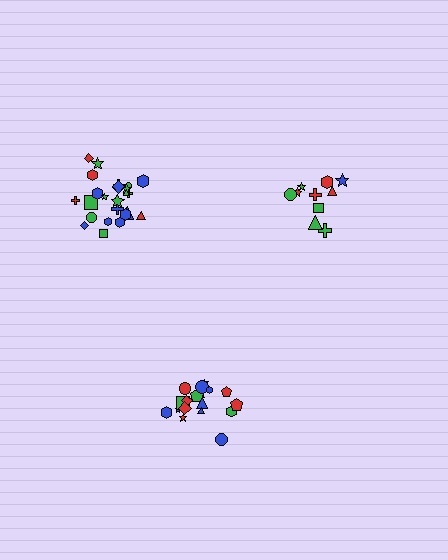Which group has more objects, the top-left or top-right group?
The top-left group.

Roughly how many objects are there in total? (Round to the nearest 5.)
Roughly 55 objects in total.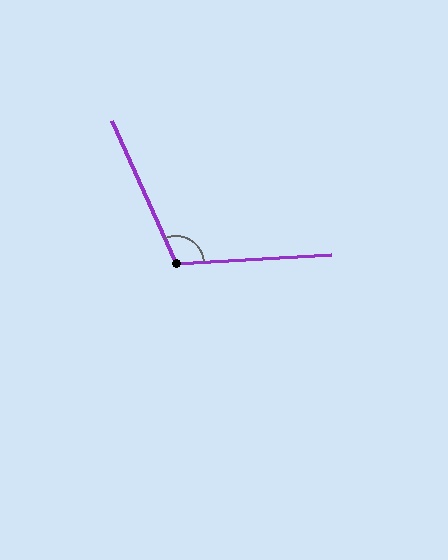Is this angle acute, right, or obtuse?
It is obtuse.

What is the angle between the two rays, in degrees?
Approximately 110 degrees.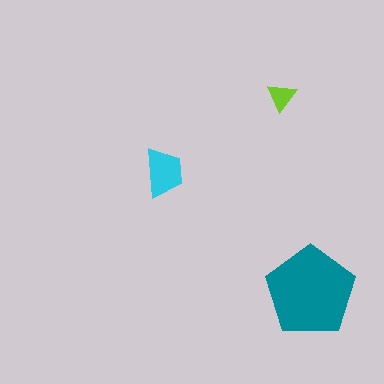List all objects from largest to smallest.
The teal pentagon, the cyan trapezoid, the lime triangle.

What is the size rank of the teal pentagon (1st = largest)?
1st.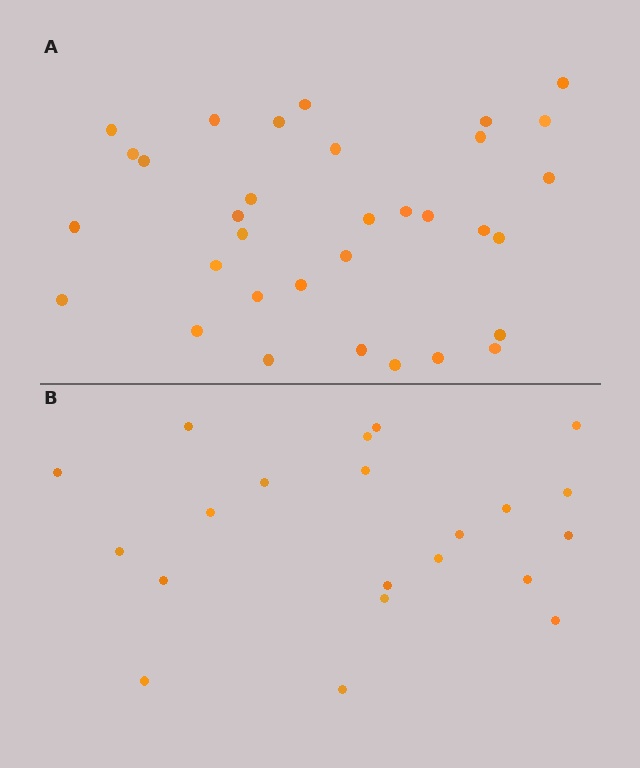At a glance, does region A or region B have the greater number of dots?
Region A (the top region) has more dots.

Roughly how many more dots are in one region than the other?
Region A has roughly 12 or so more dots than region B.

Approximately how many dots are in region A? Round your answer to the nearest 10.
About 30 dots. (The exact count is 33, which rounds to 30.)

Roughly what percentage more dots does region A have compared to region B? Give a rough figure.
About 55% more.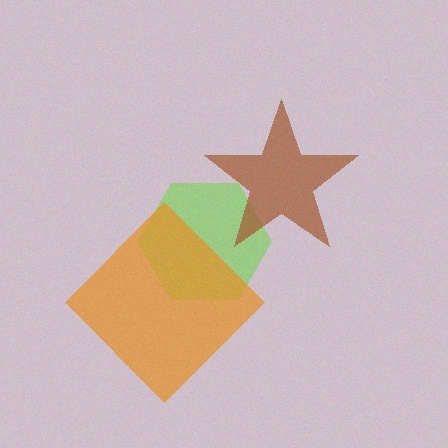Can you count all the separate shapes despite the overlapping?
Yes, there are 3 separate shapes.